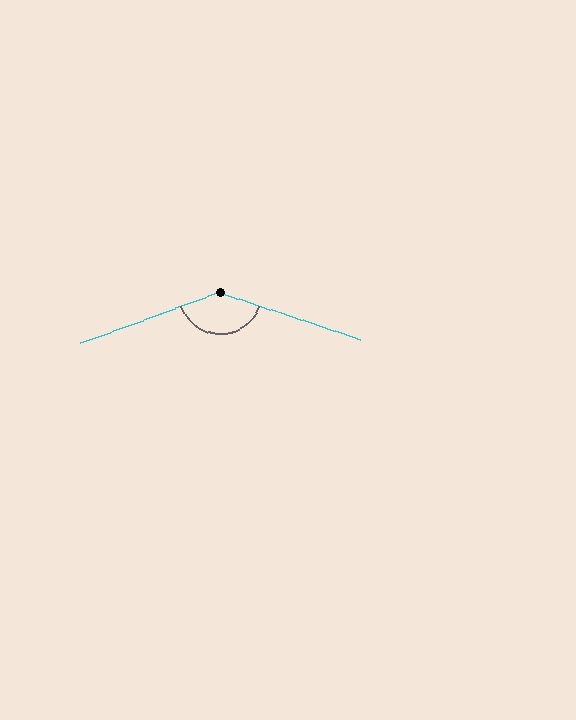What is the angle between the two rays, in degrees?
Approximately 142 degrees.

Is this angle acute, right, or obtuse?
It is obtuse.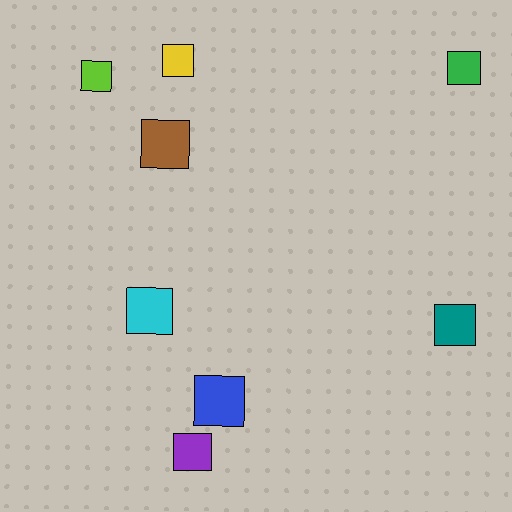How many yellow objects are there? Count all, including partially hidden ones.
There is 1 yellow object.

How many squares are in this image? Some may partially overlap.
There are 8 squares.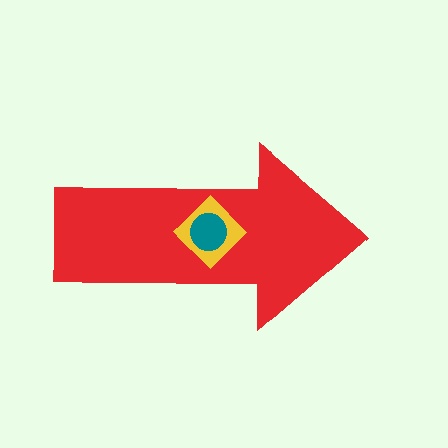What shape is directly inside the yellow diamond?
The teal circle.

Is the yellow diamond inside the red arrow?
Yes.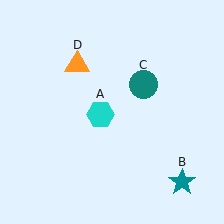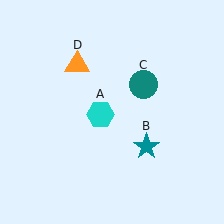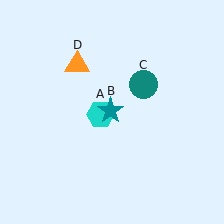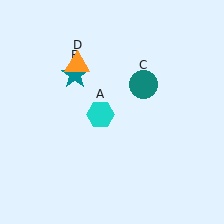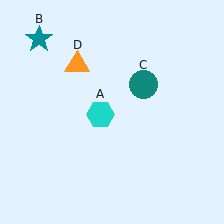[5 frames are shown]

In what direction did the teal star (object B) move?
The teal star (object B) moved up and to the left.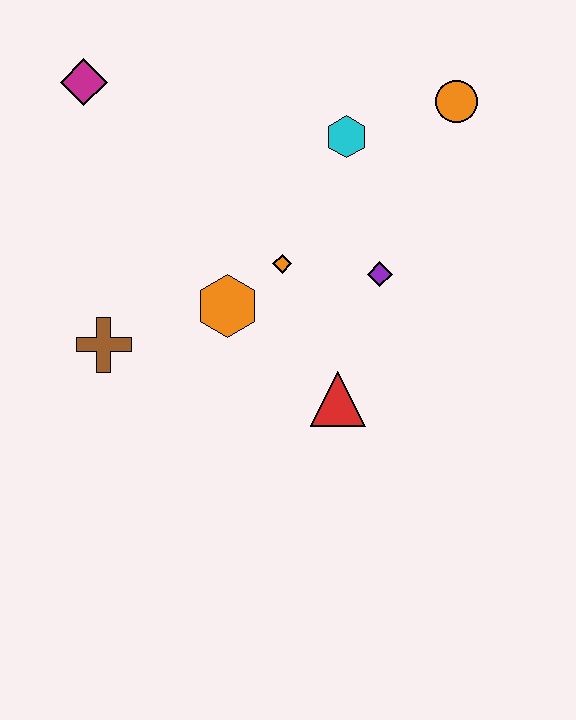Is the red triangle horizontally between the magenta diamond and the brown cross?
No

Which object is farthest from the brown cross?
The orange circle is farthest from the brown cross.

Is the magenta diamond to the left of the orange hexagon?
Yes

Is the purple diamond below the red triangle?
No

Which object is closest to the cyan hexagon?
The orange circle is closest to the cyan hexagon.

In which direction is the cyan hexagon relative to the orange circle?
The cyan hexagon is to the left of the orange circle.